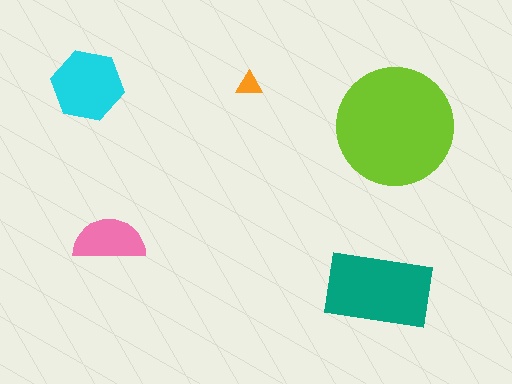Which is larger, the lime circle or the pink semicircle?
The lime circle.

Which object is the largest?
The lime circle.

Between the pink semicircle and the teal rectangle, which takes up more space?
The teal rectangle.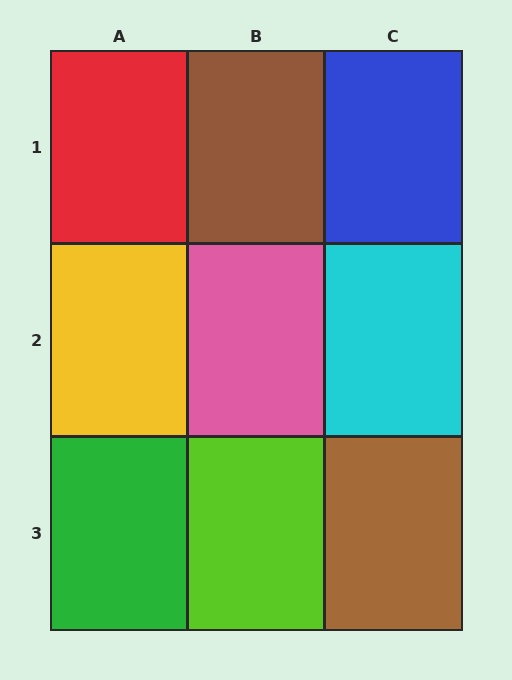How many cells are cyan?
1 cell is cyan.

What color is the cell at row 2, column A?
Yellow.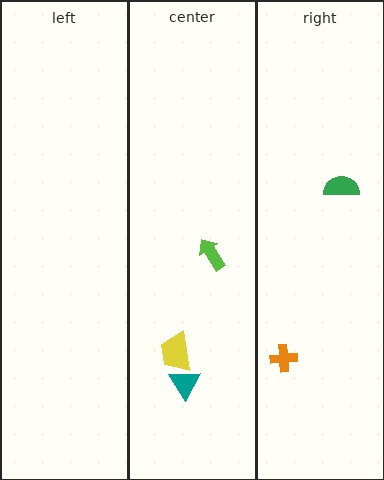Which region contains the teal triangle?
The center region.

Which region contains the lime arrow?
The center region.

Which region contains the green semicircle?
The right region.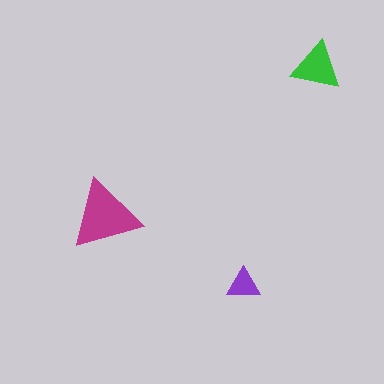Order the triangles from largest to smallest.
the magenta one, the green one, the purple one.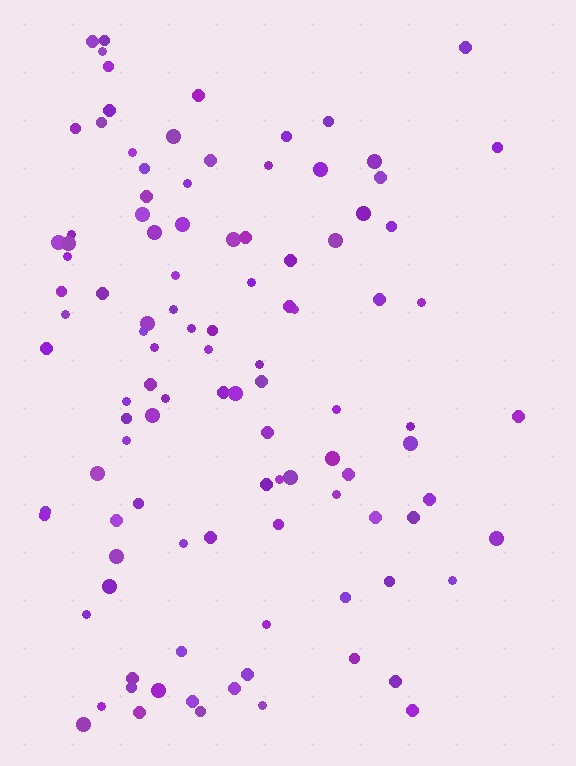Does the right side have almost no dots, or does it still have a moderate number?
Still a moderate number, just noticeably fewer than the left.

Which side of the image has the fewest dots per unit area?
The right.